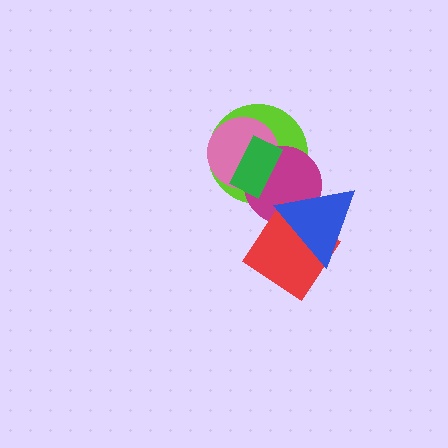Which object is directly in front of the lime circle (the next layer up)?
The pink circle is directly in front of the lime circle.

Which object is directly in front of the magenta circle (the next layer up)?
The green rectangle is directly in front of the magenta circle.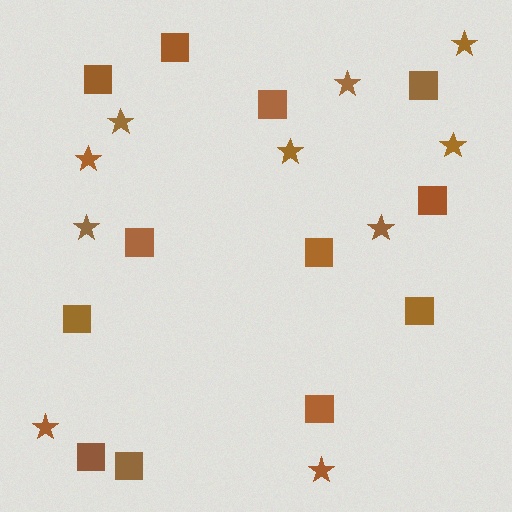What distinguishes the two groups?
There are 2 groups: one group of squares (12) and one group of stars (10).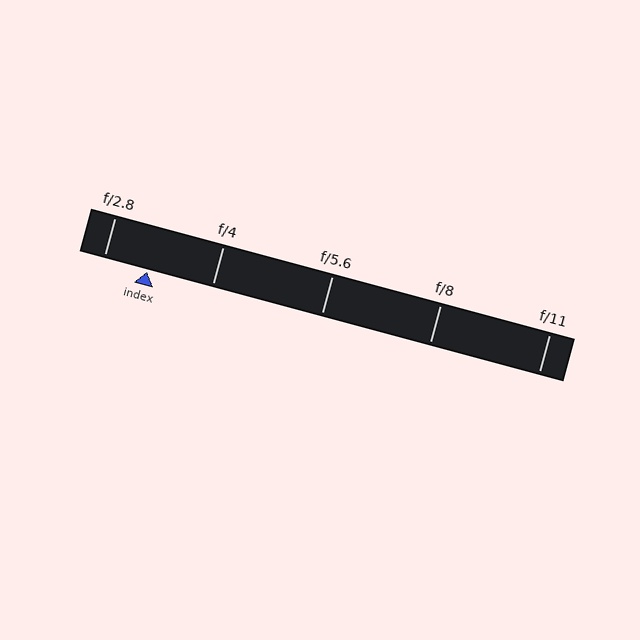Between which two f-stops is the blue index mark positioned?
The index mark is between f/2.8 and f/4.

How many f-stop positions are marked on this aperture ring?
There are 5 f-stop positions marked.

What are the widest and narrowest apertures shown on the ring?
The widest aperture shown is f/2.8 and the narrowest is f/11.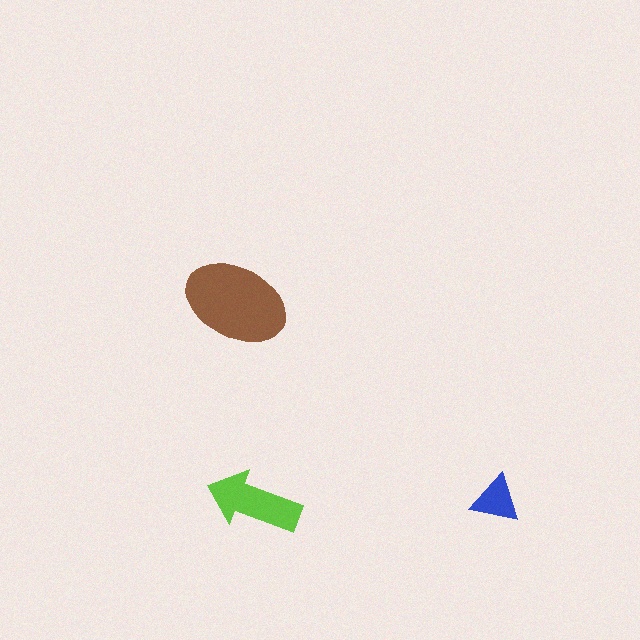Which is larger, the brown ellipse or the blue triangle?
The brown ellipse.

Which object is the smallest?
The blue triangle.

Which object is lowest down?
The lime arrow is bottommost.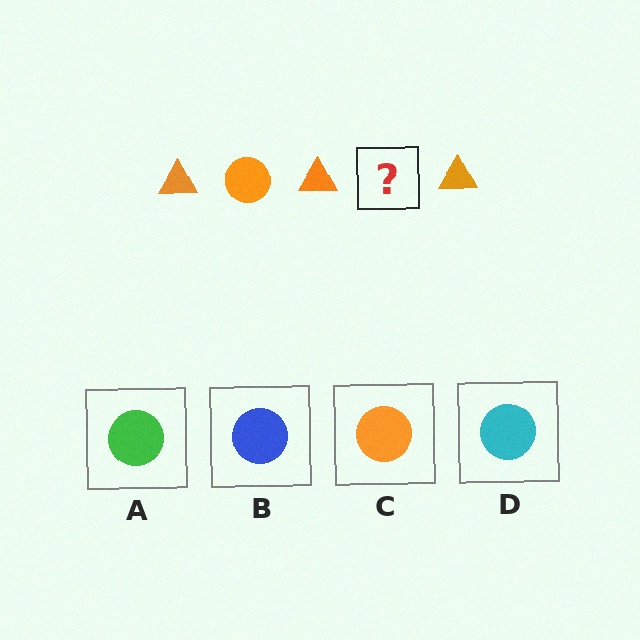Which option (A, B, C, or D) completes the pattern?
C.